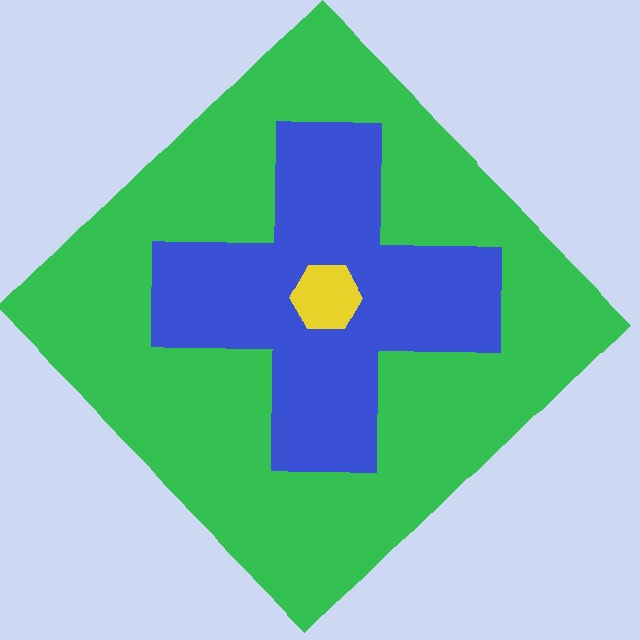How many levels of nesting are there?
3.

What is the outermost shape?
The green diamond.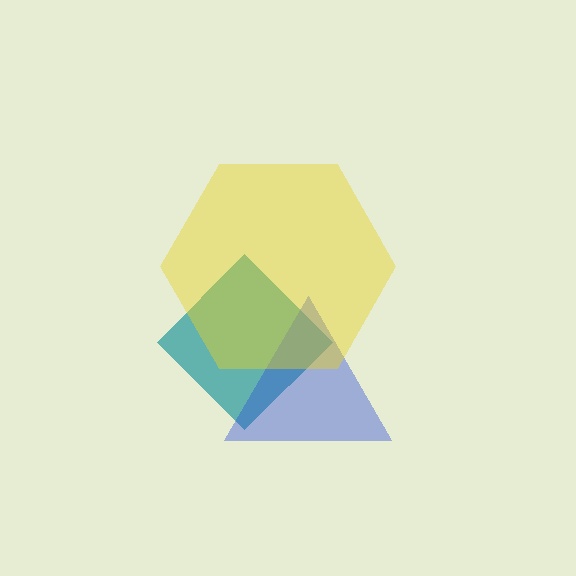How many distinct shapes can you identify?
There are 3 distinct shapes: a teal diamond, a blue triangle, a yellow hexagon.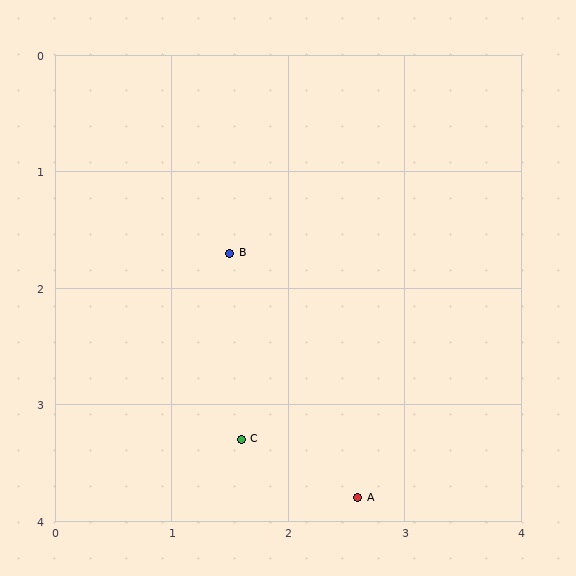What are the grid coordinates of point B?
Point B is at approximately (1.5, 1.7).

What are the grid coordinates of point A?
Point A is at approximately (2.6, 3.8).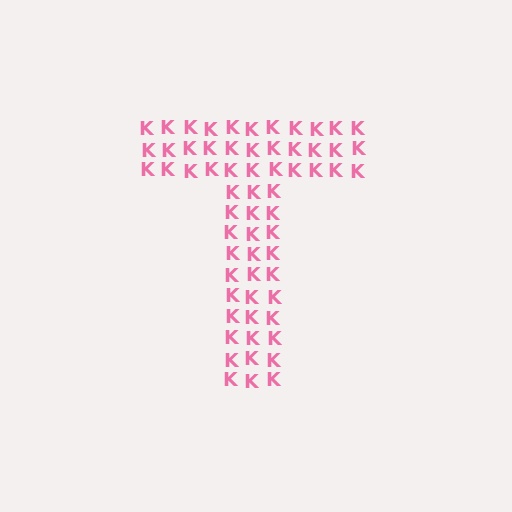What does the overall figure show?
The overall figure shows the letter T.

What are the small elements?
The small elements are letter K's.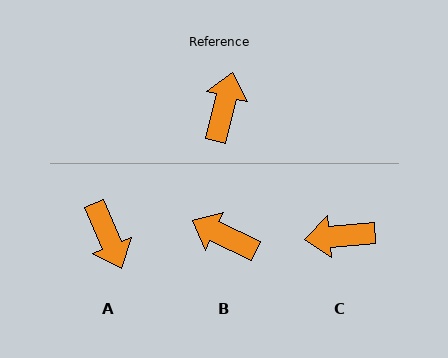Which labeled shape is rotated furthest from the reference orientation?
A, about 142 degrees away.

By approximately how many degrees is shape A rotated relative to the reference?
Approximately 142 degrees clockwise.